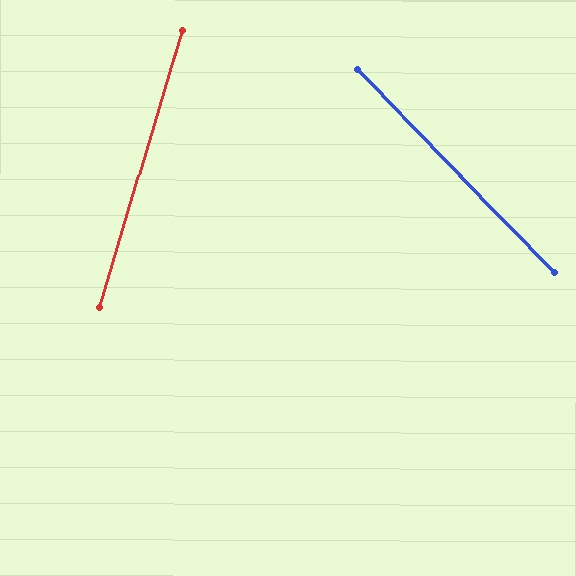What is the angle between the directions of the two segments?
Approximately 61 degrees.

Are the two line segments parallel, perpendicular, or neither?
Neither parallel nor perpendicular — they differ by about 61°.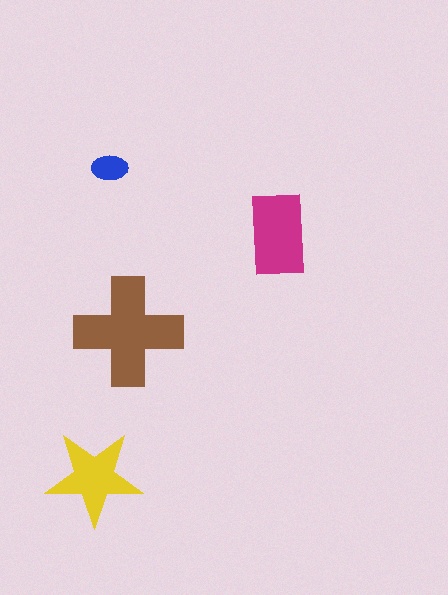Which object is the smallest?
The blue ellipse.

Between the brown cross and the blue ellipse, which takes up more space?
The brown cross.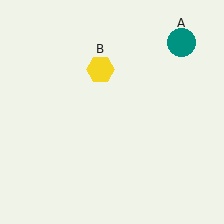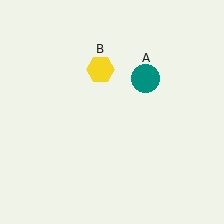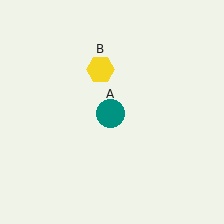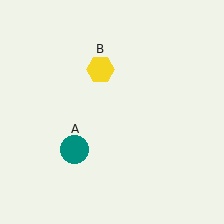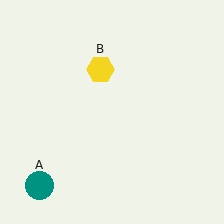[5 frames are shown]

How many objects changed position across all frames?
1 object changed position: teal circle (object A).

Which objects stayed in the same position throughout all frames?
Yellow hexagon (object B) remained stationary.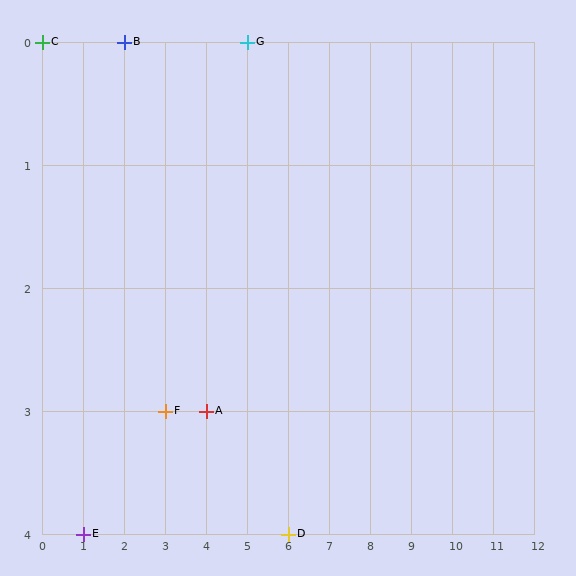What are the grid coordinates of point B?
Point B is at grid coordinates (2, 0).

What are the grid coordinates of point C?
Point C is at grid coordinates (0, 0).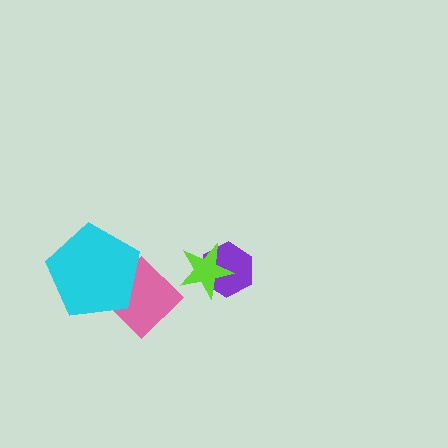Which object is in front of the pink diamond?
The cyan pentagon is in front of the pink diamond.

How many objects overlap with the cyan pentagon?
1 object overlaps with the cyan pentagon.